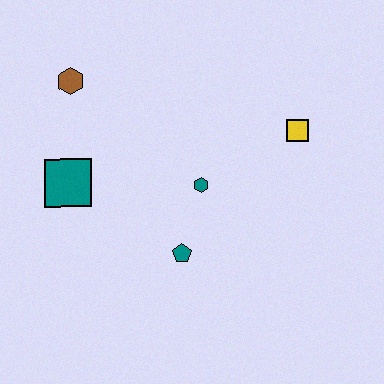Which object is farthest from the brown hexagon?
The yellow square is farthest from the brown hexagon.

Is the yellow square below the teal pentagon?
No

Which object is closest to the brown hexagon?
The teal square is closest to the brown hexagon.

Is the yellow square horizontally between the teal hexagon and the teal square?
No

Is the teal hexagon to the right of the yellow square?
No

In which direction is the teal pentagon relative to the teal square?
The teal pentagon is to the right of the teal square.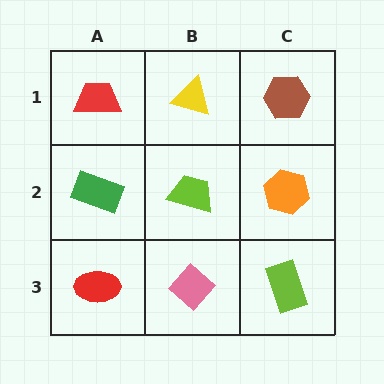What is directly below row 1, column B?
A lime trapezoid.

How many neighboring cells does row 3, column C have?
2.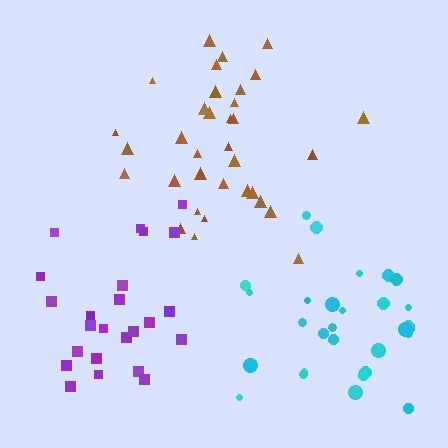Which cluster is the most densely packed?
Brown.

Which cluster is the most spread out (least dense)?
Purple.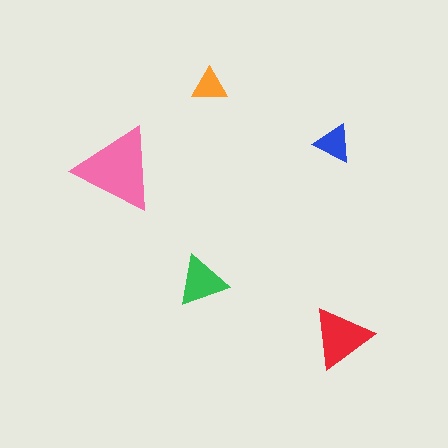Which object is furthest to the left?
The pink triangle is leftmost.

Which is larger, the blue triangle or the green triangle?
The green one.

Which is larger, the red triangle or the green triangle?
The red one.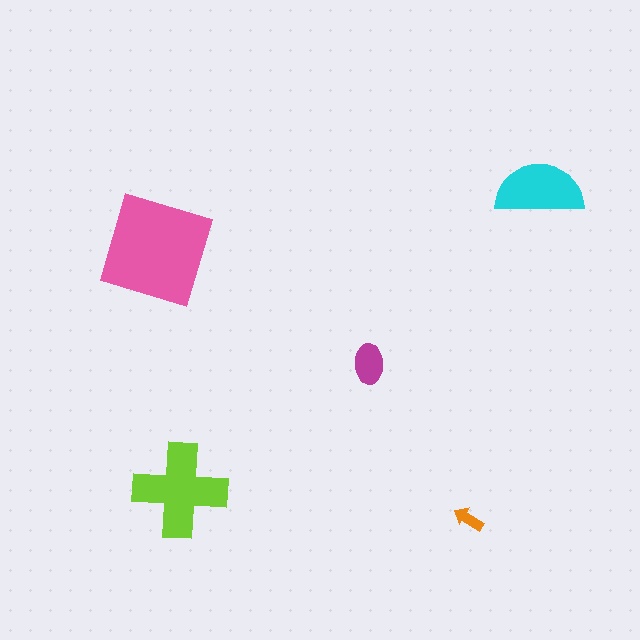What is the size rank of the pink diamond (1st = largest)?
1st.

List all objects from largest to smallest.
The pink diamond, the lime cross, the cyan semicircle, the magenta ellipse, the orange arrow.